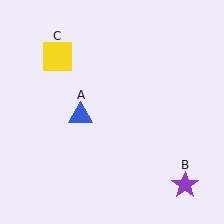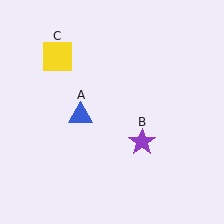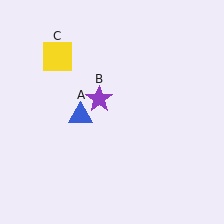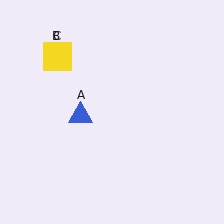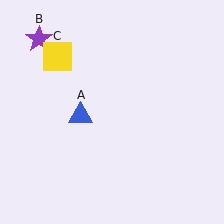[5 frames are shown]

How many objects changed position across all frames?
1 object changed position: purple star (object B).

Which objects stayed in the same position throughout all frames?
Blue triangle (object A) and yellow square (object C) remained stationary.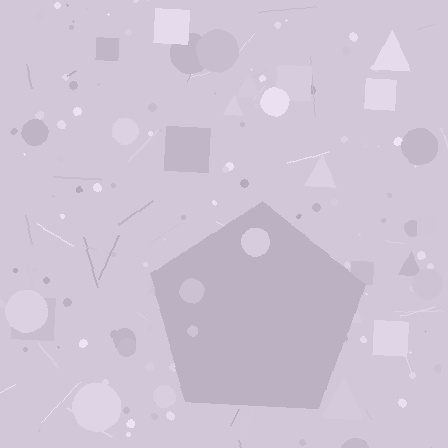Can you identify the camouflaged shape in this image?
The camouflaged shape is a pentagon.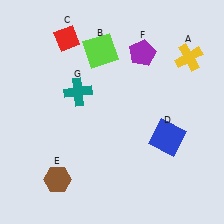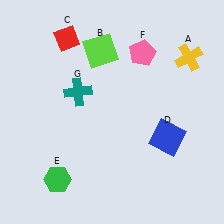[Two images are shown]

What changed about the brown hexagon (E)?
In Image 1, E is brown. In Image 2, it changed to green.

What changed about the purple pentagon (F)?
In Image 1, F is purple. In Image 2, it changed to pink.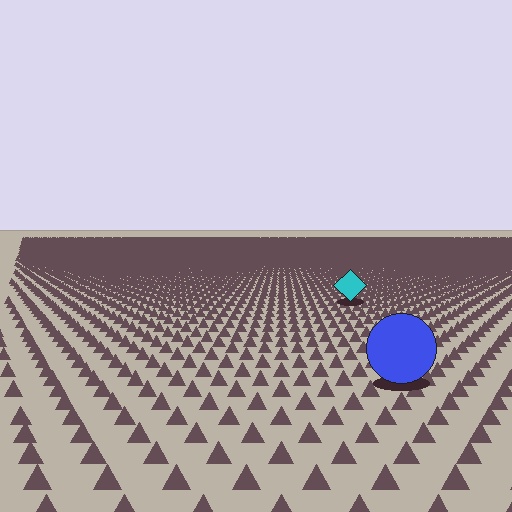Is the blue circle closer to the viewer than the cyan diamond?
Yes. The blue circle is closer — you can tell from the texture gradient: the ground texture is coarser near it.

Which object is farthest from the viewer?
The cyan diamond is farthest from the viewer. It appears smaller and the ground texture around it is denser.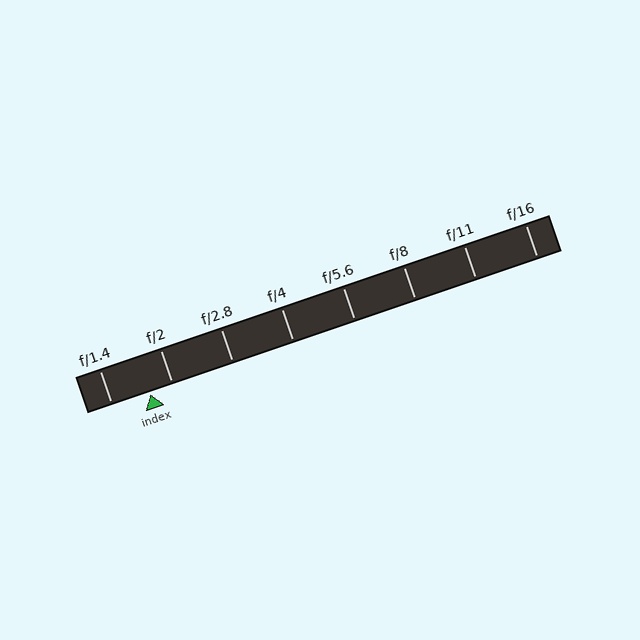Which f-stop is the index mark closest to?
The index mark is closest to f/2.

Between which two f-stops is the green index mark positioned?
The index mark is between f/1.4 and f/2.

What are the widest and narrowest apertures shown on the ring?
The widest aperture shown is f/1.4 and the narrowest is f/16.